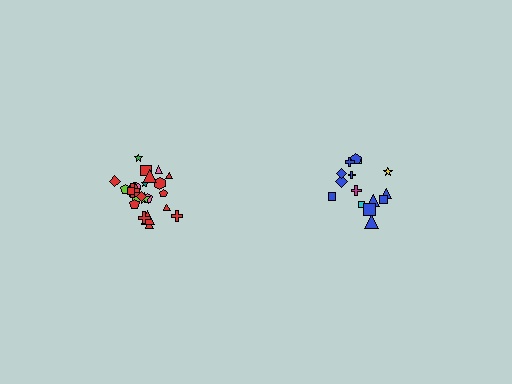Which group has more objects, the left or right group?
The left group.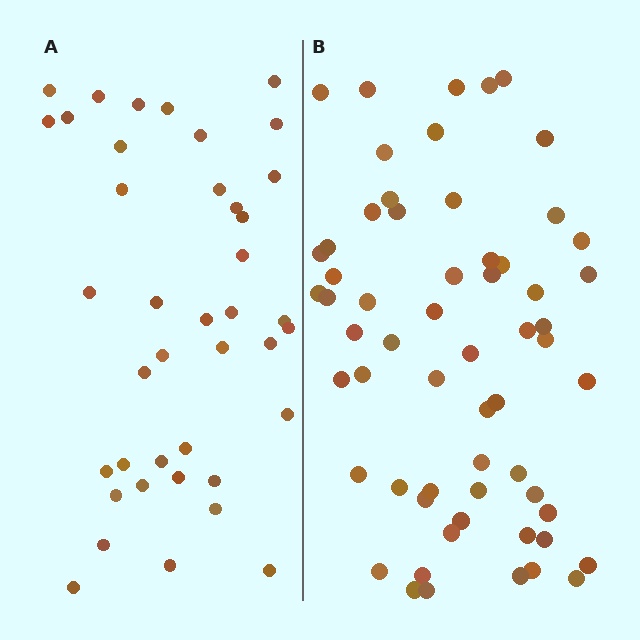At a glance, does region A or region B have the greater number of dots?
Region B (the right region) has more dots.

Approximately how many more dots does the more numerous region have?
Region B has approximately 20 more dots than region A.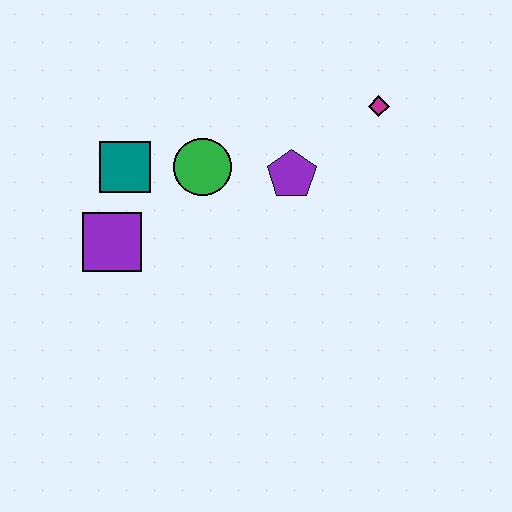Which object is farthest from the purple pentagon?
The purple square is farthest from the purple pentagon.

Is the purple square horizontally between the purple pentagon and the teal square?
No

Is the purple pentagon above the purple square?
Yes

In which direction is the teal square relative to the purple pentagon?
The teal square is to the left of the purple pentagon.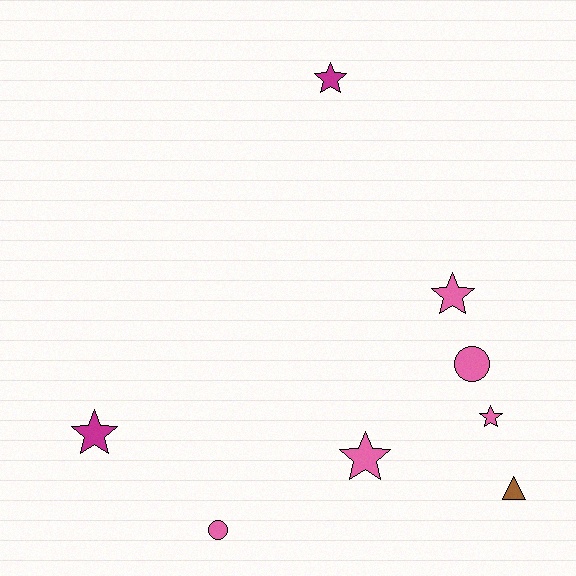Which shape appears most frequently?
Star, with 5 objects.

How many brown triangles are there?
There is 1 brown triangle.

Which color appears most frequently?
Pink, with 5 objects.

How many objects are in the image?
There are 8 objects.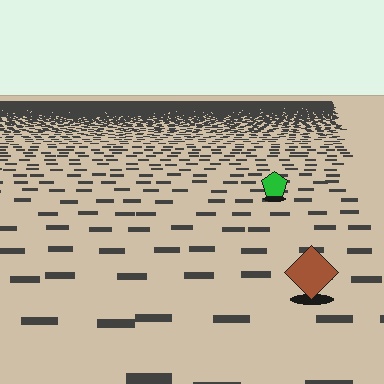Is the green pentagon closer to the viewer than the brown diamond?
No. The brown diamond is closer — you can tell from the texture gradient: the ground texture is coarser near it.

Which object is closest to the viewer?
The brown diamond is closest. The texture marks near it are larger and more spread out.